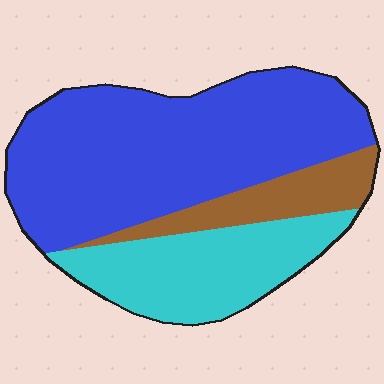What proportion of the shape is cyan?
Cyan covers about 25% of the shape.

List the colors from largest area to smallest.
From largest to smallest: blue, cyan, brown.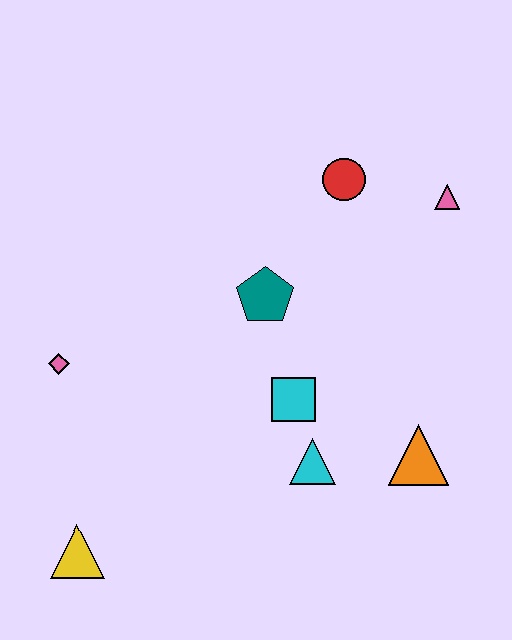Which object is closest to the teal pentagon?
The cyan square is closest to the teal pentagon.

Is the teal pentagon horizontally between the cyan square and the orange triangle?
No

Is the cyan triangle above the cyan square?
No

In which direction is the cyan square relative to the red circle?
The cyan square is below the red circle.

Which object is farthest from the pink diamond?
The pink triangle is farthest from the pink diamond.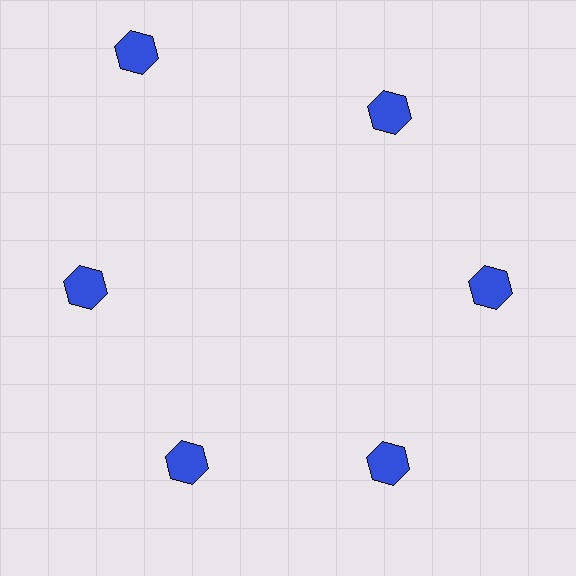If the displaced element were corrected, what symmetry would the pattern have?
It would have 6-fold rotational symmetry — the pattern would map onto itself every 60 degrees.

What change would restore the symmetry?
The symmetry would be restored by moving it inward, back onto the ring so that all 6 hexagons sit at equal angles and equal distance from the center.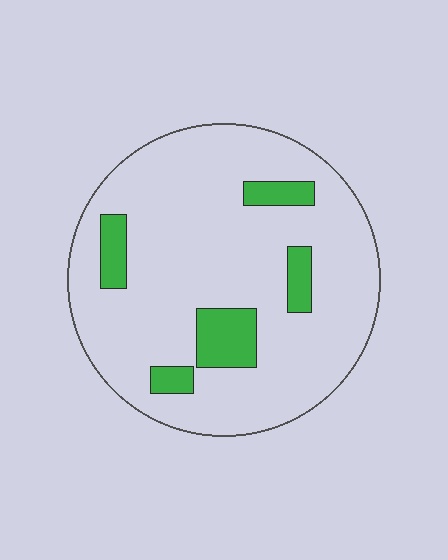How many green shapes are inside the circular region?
5.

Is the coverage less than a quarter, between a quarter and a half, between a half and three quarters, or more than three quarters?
Less than a quarter.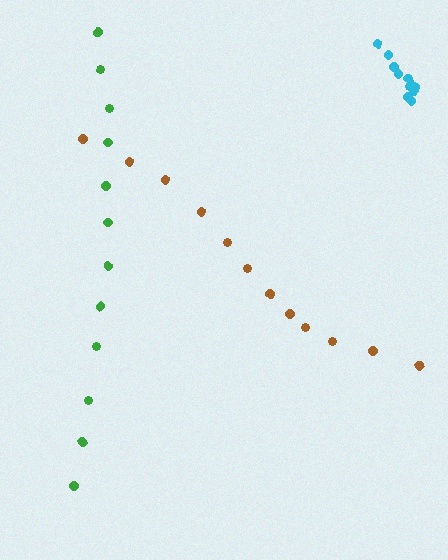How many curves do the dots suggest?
There are 3 distinct paths.